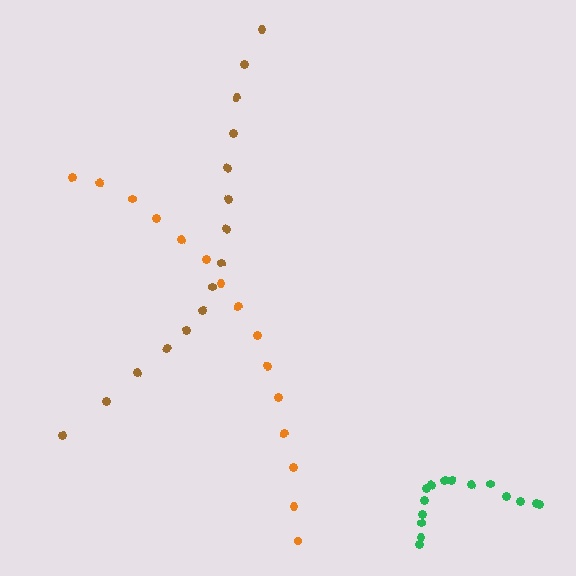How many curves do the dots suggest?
There are 3 distinct paths.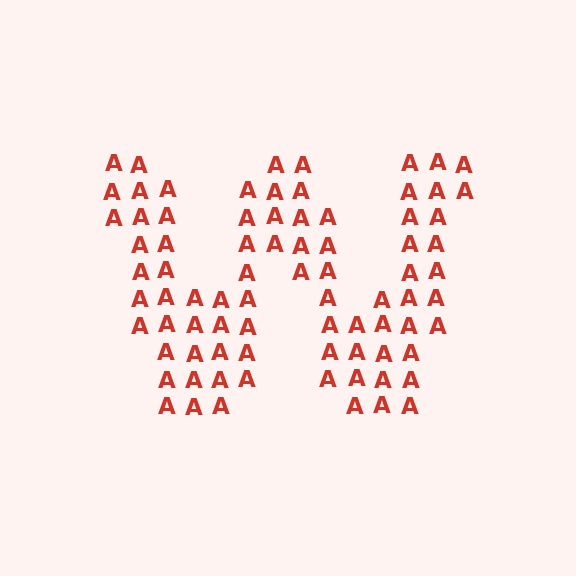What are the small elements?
The small elements are letter A's.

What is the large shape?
The large shape is the letter W.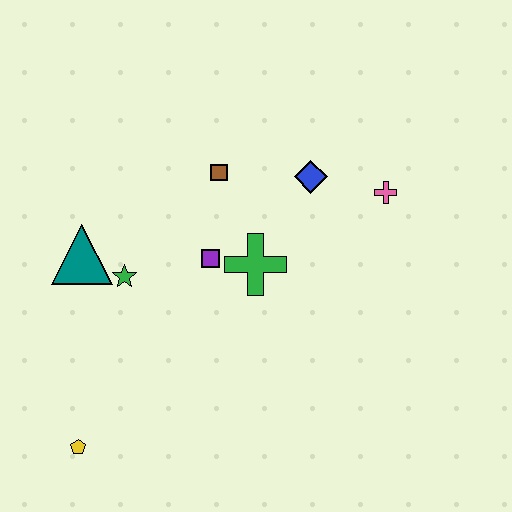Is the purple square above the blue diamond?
No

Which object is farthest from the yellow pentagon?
The pink cross is farthest from the yellow pentagon.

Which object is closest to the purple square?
The green cross is closest to the purple square.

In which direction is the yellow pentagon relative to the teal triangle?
The yellow pentagon is below the teal triangle.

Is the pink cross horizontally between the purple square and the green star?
No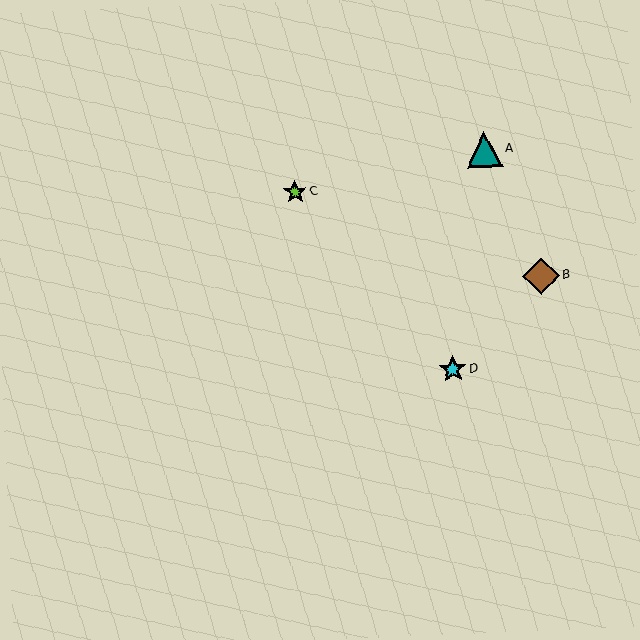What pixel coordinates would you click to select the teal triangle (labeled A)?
Click at (484, 149) to select the teal triangle A.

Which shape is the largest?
The brown diamond (labeled B) is the largest.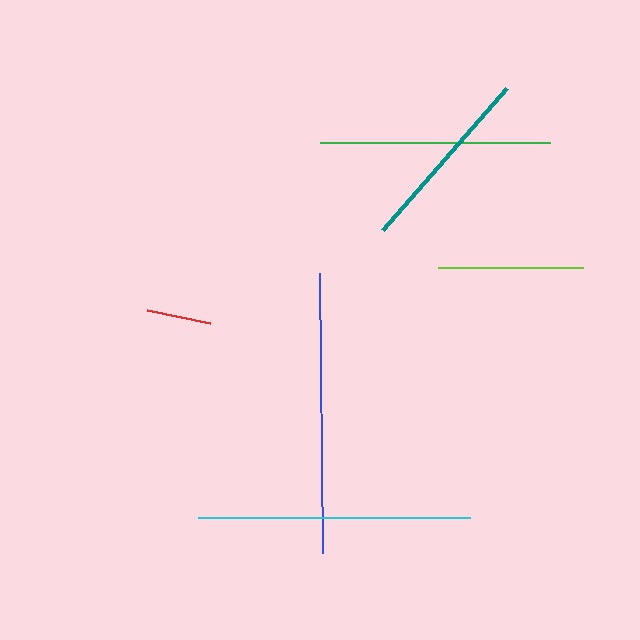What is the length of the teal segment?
The teal segment is approximately 189 pixels long.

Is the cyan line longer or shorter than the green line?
The cyan line is longer than the green line.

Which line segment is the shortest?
The red line is the shortest at approximately 64 pixels.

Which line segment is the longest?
The blue line is the longest at approximately 279 pixels.